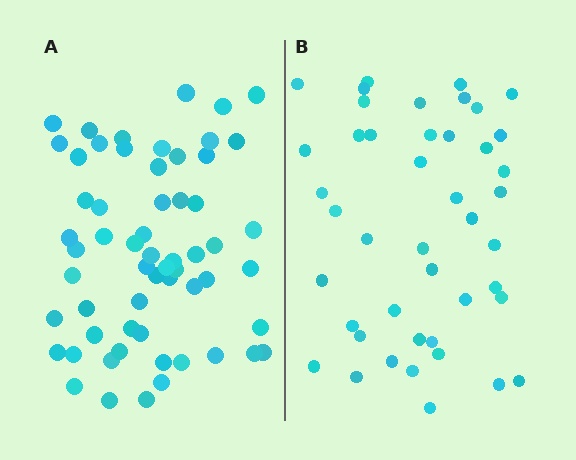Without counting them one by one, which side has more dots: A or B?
Region A (the left region) has more dots.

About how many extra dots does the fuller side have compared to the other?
Region A has approximately 15 more dots than region B.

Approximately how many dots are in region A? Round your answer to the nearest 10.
About 60 dots.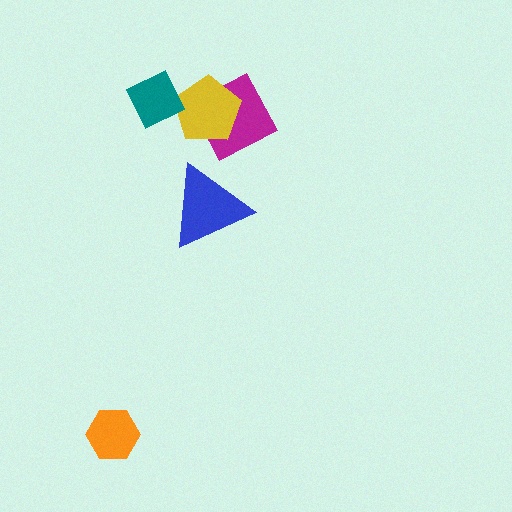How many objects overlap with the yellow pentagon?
2 objects overlap with the yellow pentagon.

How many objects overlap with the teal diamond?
1 object overlaps with the teal diamond.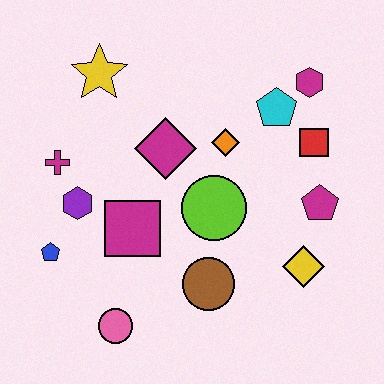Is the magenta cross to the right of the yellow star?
No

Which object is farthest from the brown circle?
The yellow star is farthest from the brown circle.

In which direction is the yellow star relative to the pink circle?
The yellow star is above the pink circle.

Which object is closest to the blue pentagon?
The purple hexagon is closest to the blue pentagon.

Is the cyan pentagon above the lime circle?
Yes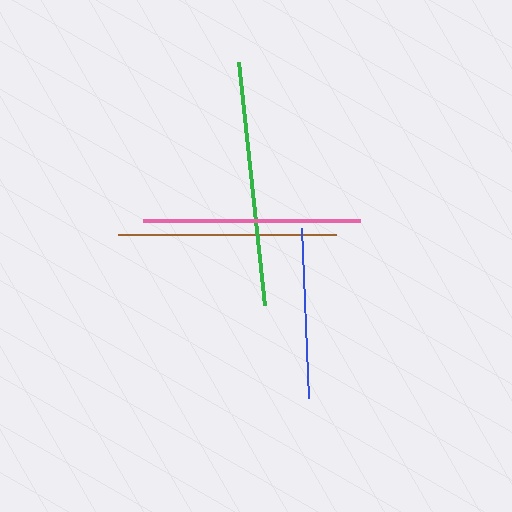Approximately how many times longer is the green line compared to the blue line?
The green line is approximately 1.4 times the length of the blue line.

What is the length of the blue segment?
The blue segment is approximately 171 pixels long.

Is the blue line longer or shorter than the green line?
The green line is longer than the blue line.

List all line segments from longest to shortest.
From longest to shortest: green, brown, pink, blue.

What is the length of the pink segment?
The pink segment is approximately 217 pixels long.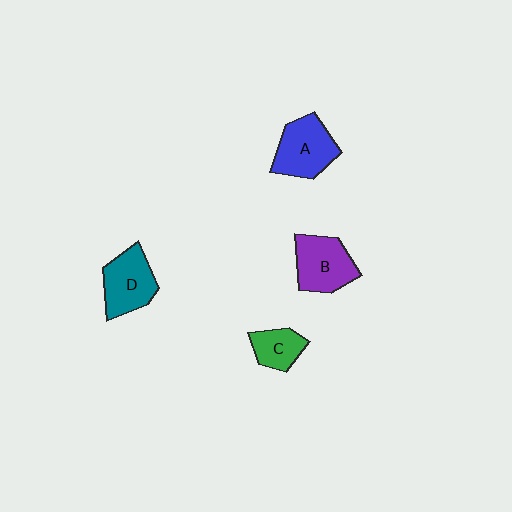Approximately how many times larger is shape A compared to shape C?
Approximately 1.7 times.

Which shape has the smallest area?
Shape C (green).